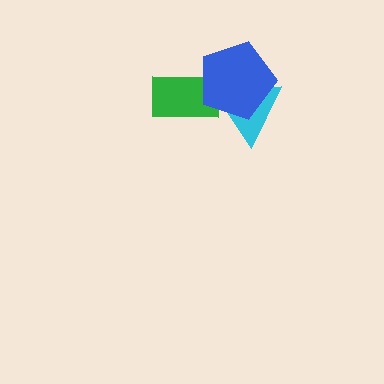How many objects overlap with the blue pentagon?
2 objects overlap with the blue pentagon.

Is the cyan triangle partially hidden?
Yes, it is partially covered by another shape.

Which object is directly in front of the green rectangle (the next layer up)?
The cyan triangle is directly in front of the green rectangle.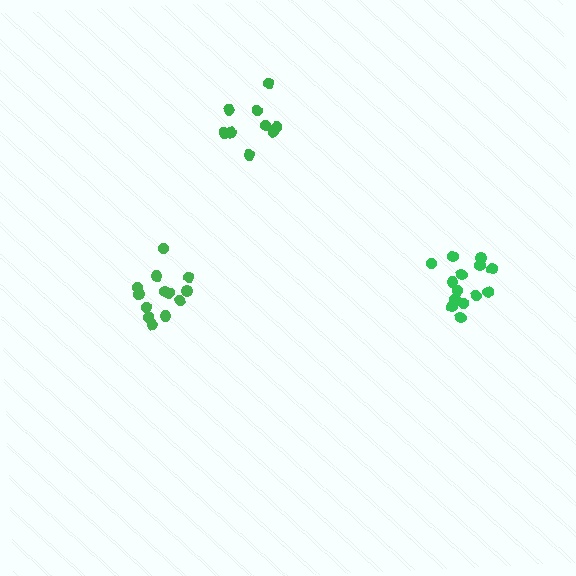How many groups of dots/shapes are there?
There are 3 groups.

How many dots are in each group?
Group 1: 14 dots, Group 2: 14 dots, Group 3: 9 dots (37 total).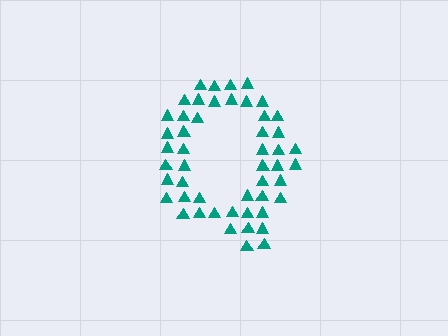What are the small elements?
The small elements are triangles.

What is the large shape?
The large shape is the letter Q.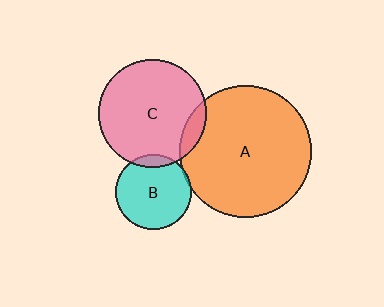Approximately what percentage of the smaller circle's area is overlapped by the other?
Approximately 5%.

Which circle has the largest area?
Circle A (orange).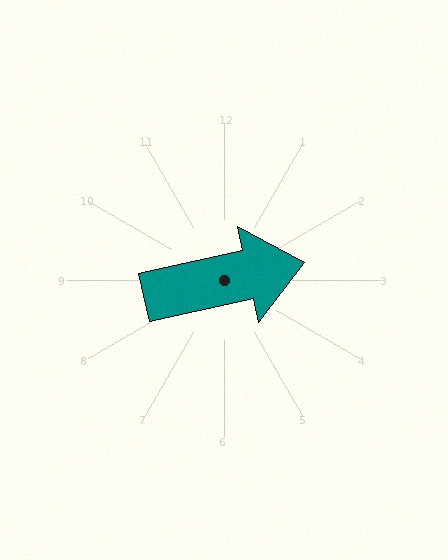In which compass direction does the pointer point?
East.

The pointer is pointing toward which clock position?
Roughly 3 o'clock.